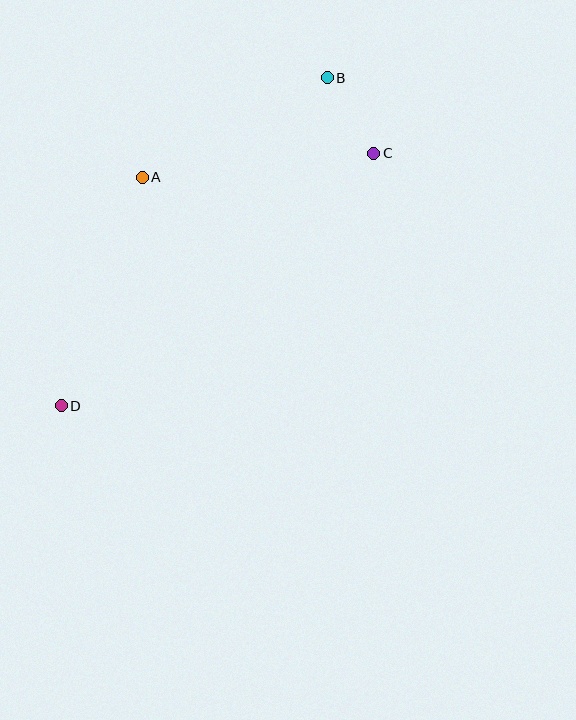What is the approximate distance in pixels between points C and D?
The distance between C and D is approximately 402 pixels.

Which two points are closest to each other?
Points B and C are closest to each other.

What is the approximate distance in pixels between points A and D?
The distance between A and D is approximately 242 pixels.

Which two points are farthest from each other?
Points B and D are farthest from each other.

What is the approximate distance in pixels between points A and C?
The distance between A and C is approximately 233 pixels.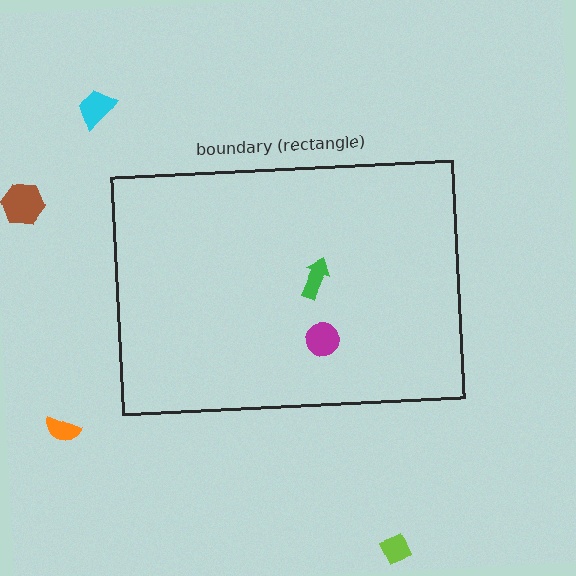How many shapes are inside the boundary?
2 inside, 4 outside.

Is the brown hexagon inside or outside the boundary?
Outside.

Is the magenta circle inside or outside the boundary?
Inside.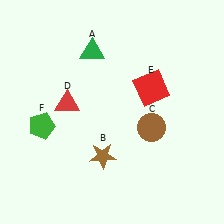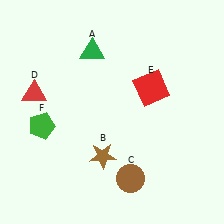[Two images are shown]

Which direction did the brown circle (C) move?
The brown circle (C) moved down.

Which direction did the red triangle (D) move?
The red triangle (D) moved left.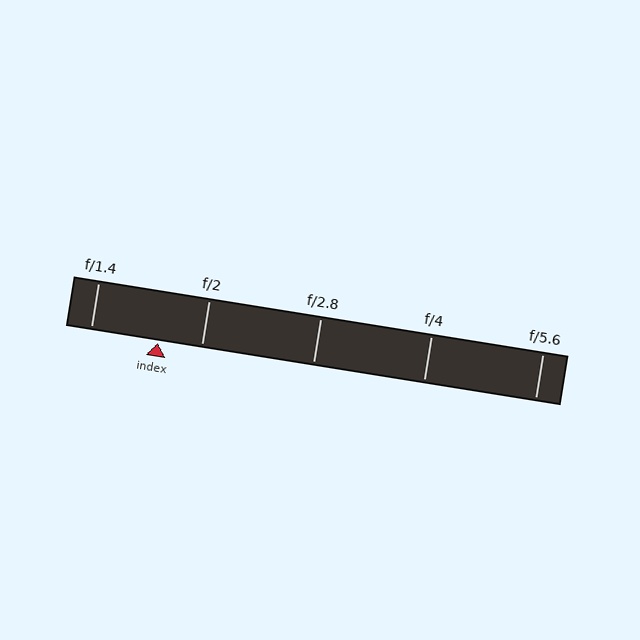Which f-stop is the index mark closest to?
The index mark is closest to f/2.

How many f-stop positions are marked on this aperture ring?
There are 5 f-stop positions marked.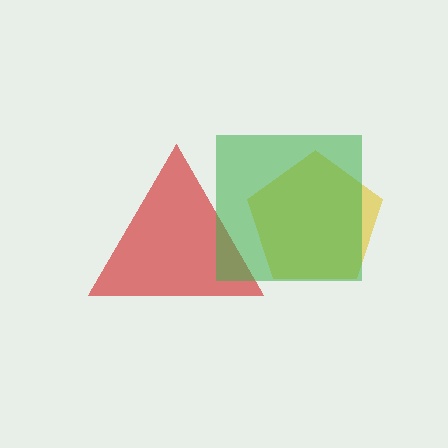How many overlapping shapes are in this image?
There are 3 overlapping shapes in the image.